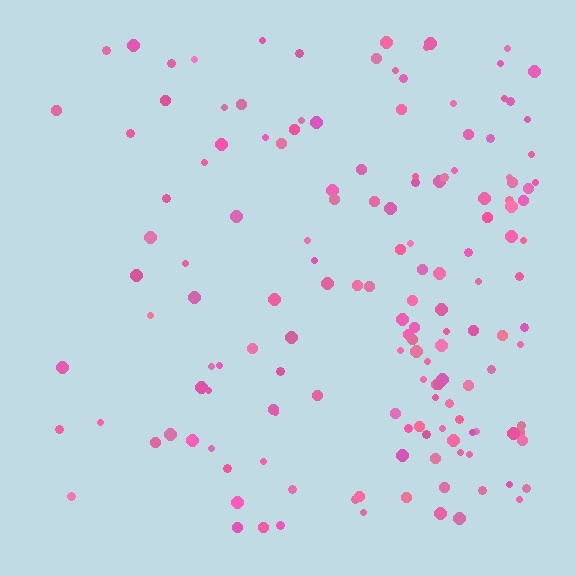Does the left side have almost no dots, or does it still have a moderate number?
Still a moderate number, just noticeably fewer than the right.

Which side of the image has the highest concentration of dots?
The right.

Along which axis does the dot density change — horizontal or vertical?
Horizontal.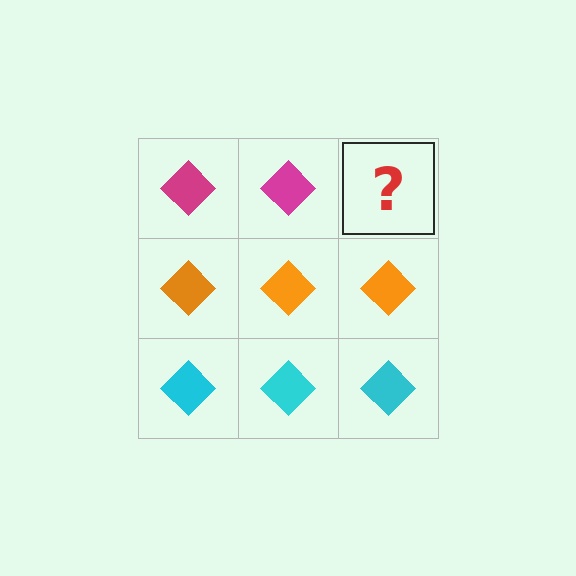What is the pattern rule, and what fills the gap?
The rule is that each row has a consistent color. The gap should be filled with a magenta diamond.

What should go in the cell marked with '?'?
The missing cell should contain a magenta diamond.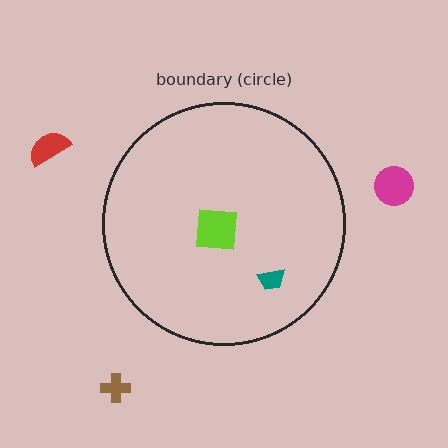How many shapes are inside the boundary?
2 inside, 3 outside.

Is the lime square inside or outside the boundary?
Inside.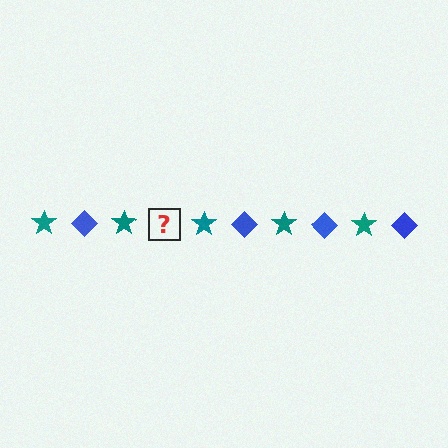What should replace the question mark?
The question mark should be replaced with a blue diamond.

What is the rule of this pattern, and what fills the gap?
The rule is that the pattern alternates between teal star and blue diamond. The gap should be filled with a blue diamond.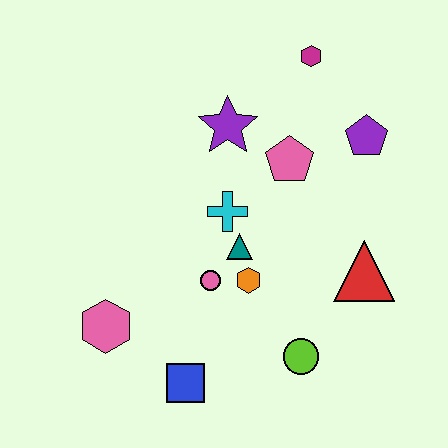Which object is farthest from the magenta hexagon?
The blue square is farthest from the magenta hexagon.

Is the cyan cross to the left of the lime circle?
Yes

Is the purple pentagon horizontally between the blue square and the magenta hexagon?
No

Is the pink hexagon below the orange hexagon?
Yes